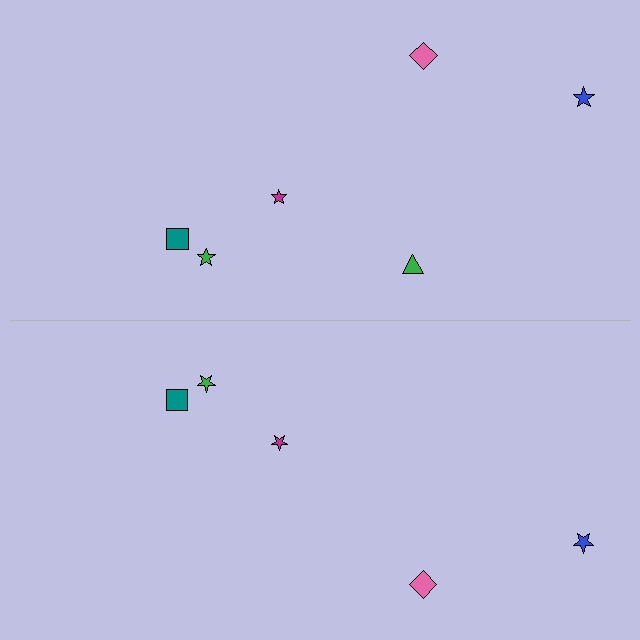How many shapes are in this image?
There are 11 shapes in this image.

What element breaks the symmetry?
A green triangle is missing from the bottom side.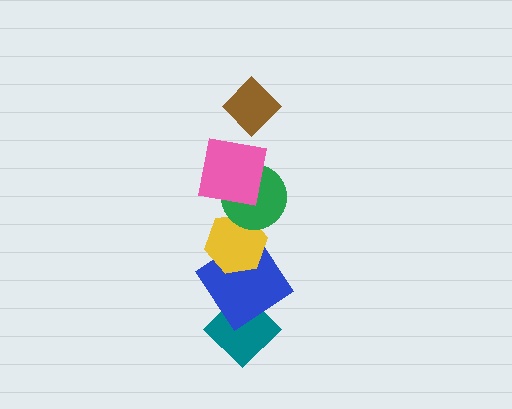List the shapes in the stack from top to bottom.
From top to bottom: the brown diamond, the pink square, the green circle, the yellow hexagon, the blue diamond, the teal diamond.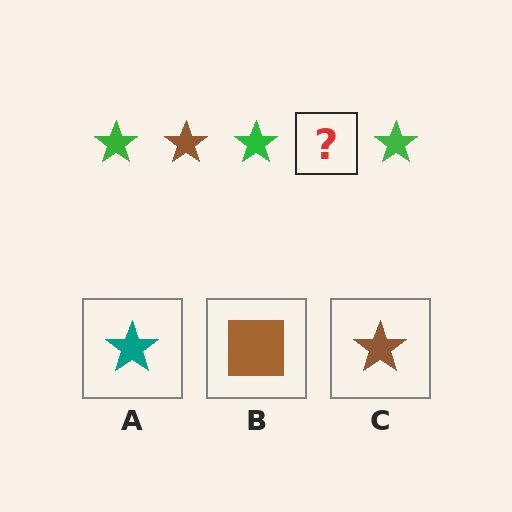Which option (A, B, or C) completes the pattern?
C.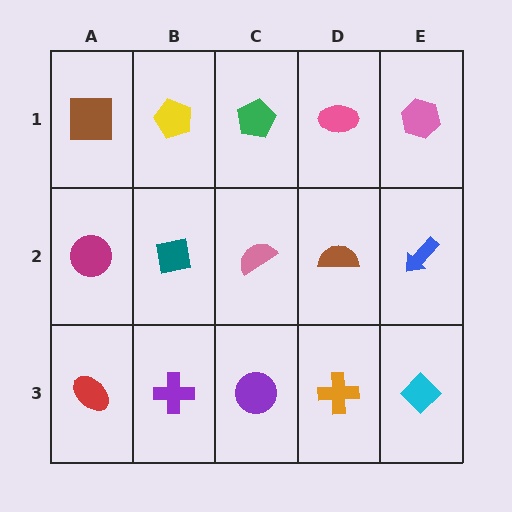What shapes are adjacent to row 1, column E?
A blue arrow (row 2, column E), a pink ellipse (row 1, column D).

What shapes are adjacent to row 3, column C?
A pink semicircle (row 2, column C), a purple cross (row 3, column B), an orange cross (row 3, column D).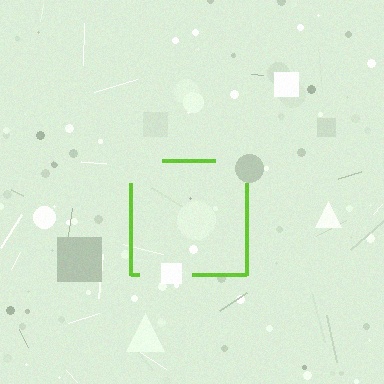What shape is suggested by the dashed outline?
The dashed outline suggests a square.